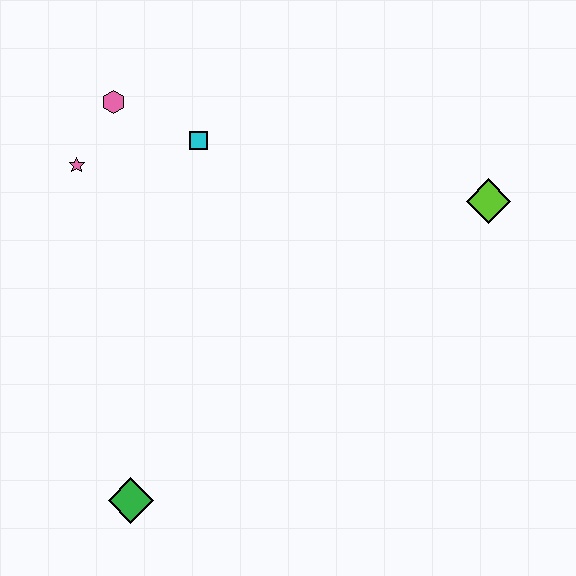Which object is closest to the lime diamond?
The cyan square is closest to the lime diamond.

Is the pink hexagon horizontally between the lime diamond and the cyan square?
No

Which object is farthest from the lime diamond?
The green diamond is farthest from the lime diamond.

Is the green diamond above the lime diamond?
No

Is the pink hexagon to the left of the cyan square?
Yes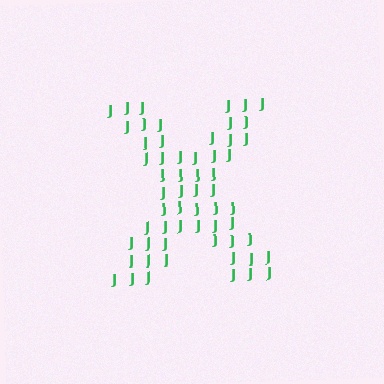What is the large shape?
The large shape is the letter X.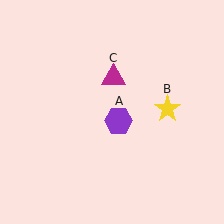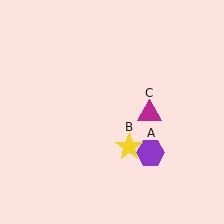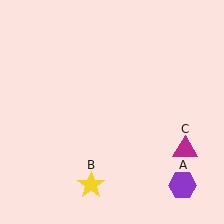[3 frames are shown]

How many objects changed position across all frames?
3 objects changed position: purple hexagon (object A), yellow star (object B), magenta triangle (object C).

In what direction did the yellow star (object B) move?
The yellow star (object B) moved down and to the left.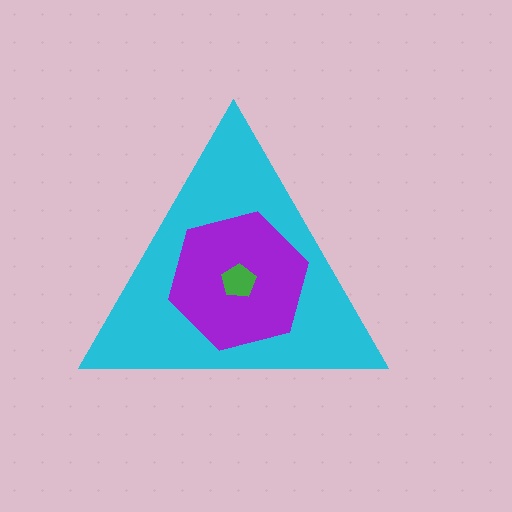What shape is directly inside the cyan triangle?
The purple hexagon.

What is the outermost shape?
The cyan triangle.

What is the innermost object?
The green pentagon.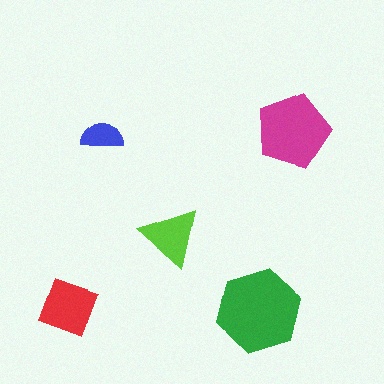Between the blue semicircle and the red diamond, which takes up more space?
The red diamond.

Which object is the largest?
The green hexagon.